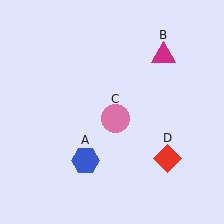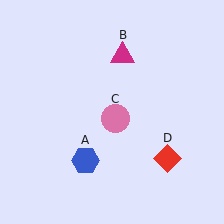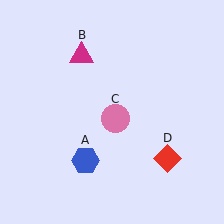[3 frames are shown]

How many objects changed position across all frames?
1 object changed position: magenta triangle (object B).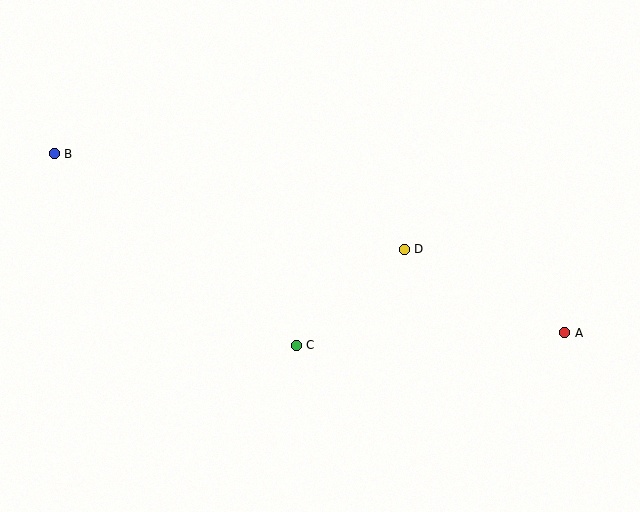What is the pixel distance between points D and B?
The distance between D and B is 363 pixels.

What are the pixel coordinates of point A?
Point A is at (565, 333).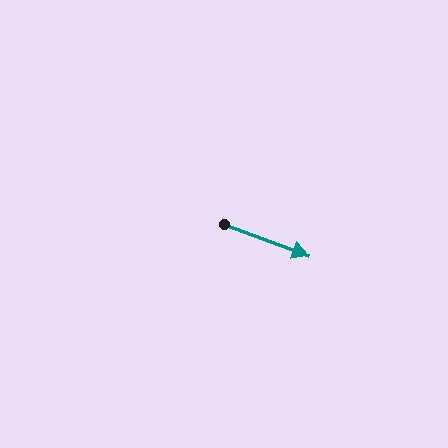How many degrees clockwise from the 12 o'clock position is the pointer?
Approximately 110 degrees.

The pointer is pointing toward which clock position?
Roughly 4 o'clock.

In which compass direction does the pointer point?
East.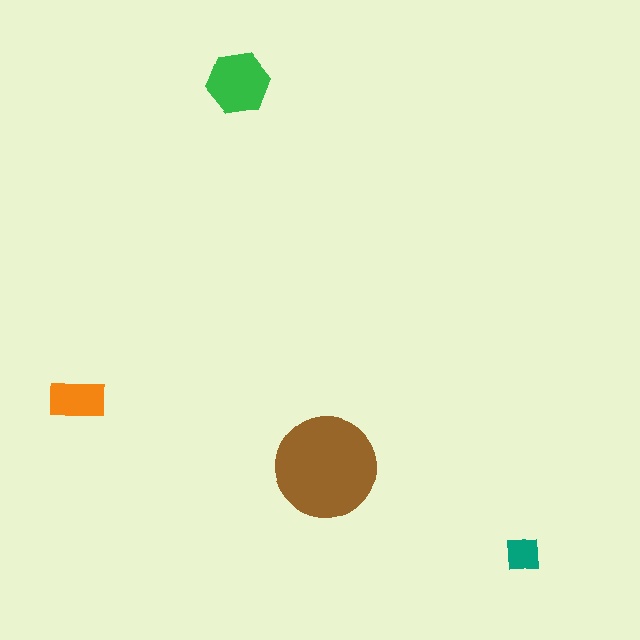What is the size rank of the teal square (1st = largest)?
4th.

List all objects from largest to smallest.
The brown circle, the green hexagon, the orange rectangle, the teal square.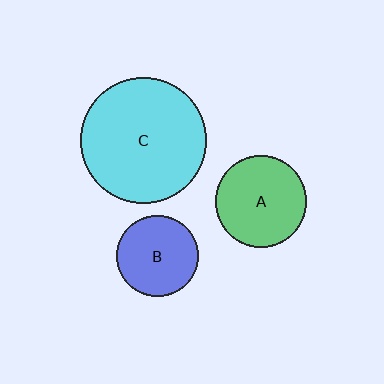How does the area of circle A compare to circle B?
Approximately 1.3 times.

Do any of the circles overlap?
No, none of the circles overlap.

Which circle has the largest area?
Circle C (cyan).